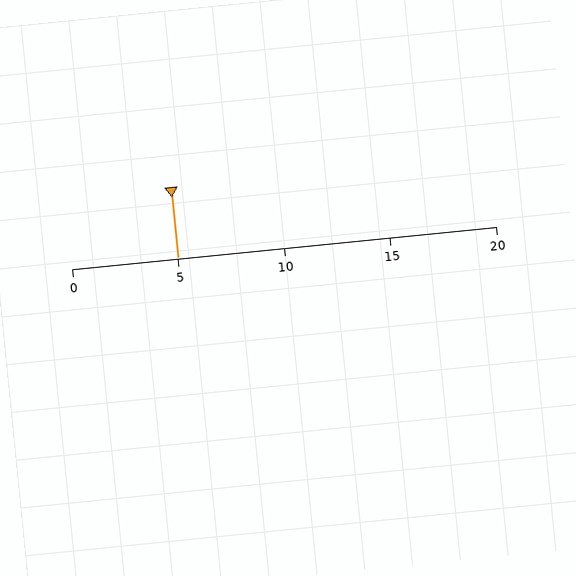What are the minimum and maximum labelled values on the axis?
The axis runs from 0 to 20.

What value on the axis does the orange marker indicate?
The marker indicates approximately 5.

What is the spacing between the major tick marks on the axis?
The major ticks are spaced 5 apart.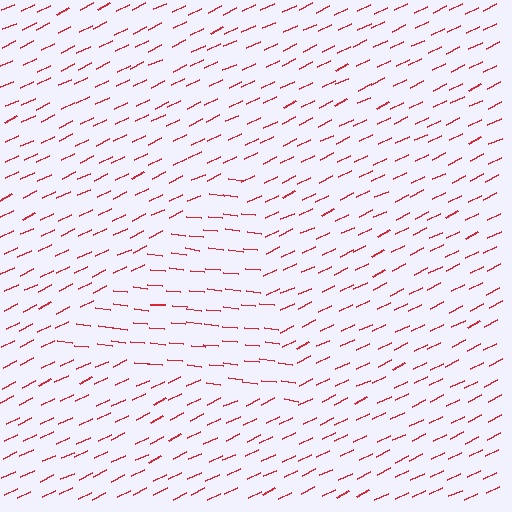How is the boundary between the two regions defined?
The boundary is defined purely by a change in line orientation (approximately 32 degrees difference). All lines are the same color and thickness.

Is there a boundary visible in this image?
Yes, there is a texture boundary formed by a change in line orientation.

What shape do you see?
I see a triangle.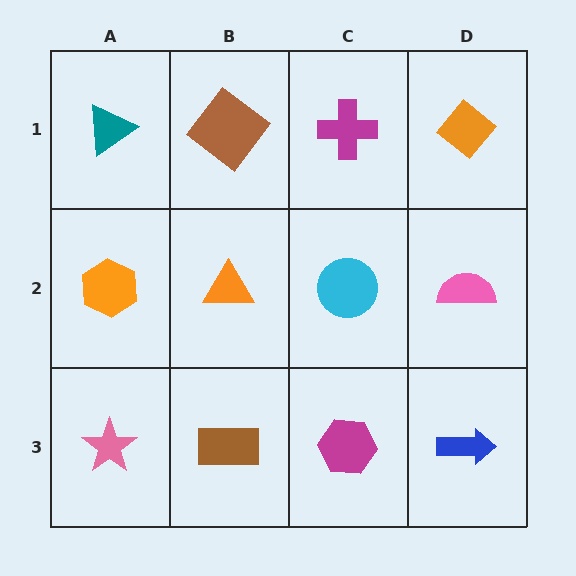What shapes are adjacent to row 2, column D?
An orange diamond (row 1, column D), a blue arrow (row 3, column D), a cyan circle (row 2, column C).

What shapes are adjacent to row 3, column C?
A cyan circle (row 2, column C), a brown rectangle (row 3, column B), a blue arrow (row 3, column D).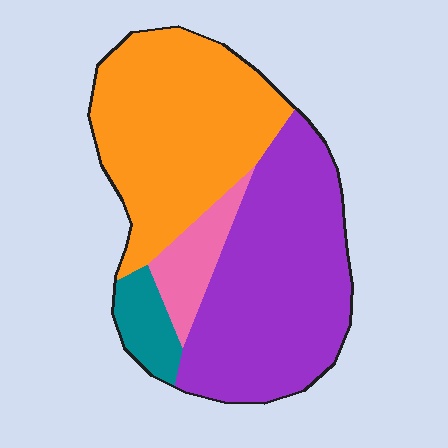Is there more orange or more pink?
Orange.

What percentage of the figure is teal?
Teal takes up less than a quarter of the figure.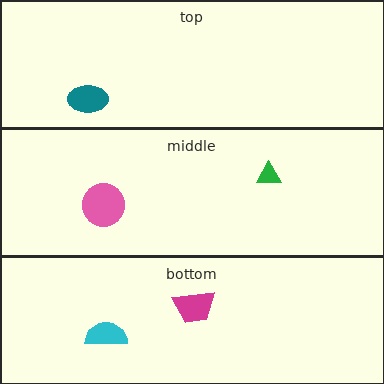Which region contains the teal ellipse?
The top region.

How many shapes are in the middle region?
2.